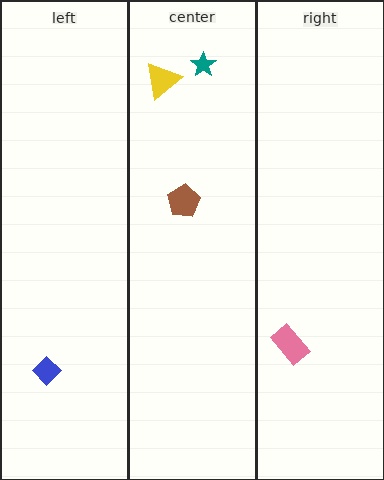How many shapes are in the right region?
1.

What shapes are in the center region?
The teal star, the brown pentagon, the yellow triangle.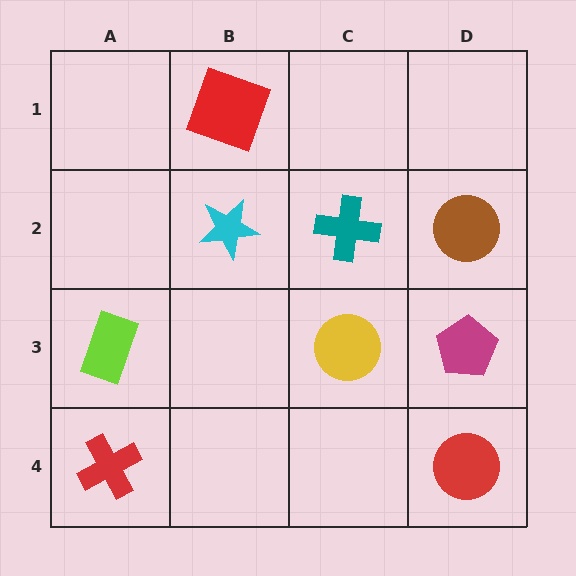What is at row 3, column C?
A yellow circle.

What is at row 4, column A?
A red cross.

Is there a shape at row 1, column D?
No, that cell is empty.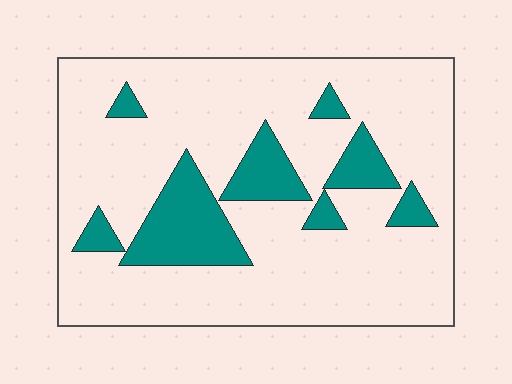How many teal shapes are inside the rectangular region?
8.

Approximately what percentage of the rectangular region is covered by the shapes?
Approximately 20%.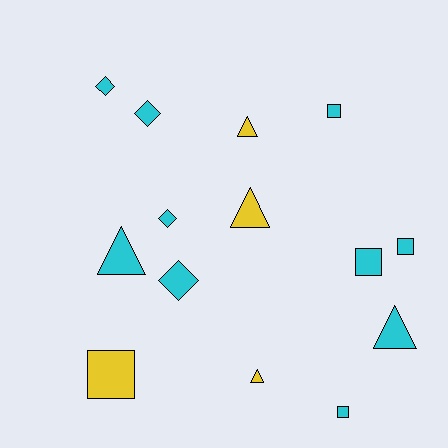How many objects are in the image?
There are 14 objects.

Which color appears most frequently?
Cyan, with 10 objects.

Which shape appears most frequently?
Triangle, with 5 objects.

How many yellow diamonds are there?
There are no yellow diamonds.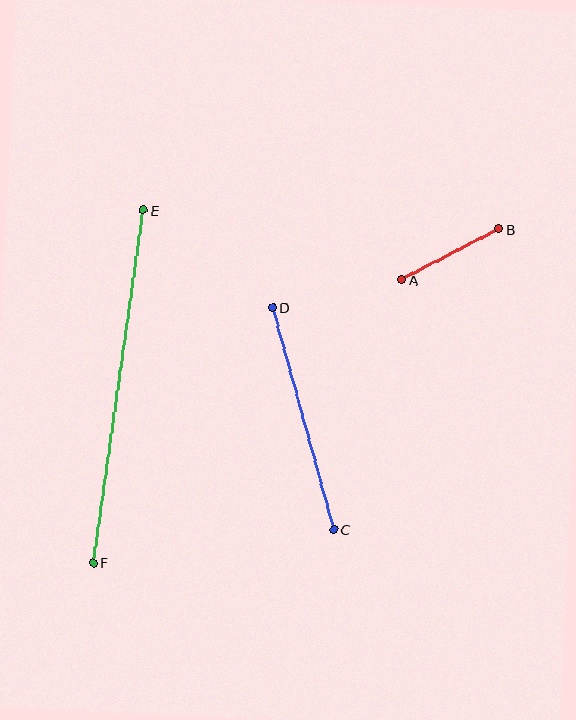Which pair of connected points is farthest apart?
Points E and F are farthest apart.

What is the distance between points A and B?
The distance is approximately 109 pixels.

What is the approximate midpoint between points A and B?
The midpoint is at approximately (450, 254) pixels.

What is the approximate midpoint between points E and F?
The midpoint is at approximately (118, 386) pixels.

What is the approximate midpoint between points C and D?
The midpoint is at approximately (303, 419) pixels.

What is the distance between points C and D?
The distance is approximately 230 pixels.